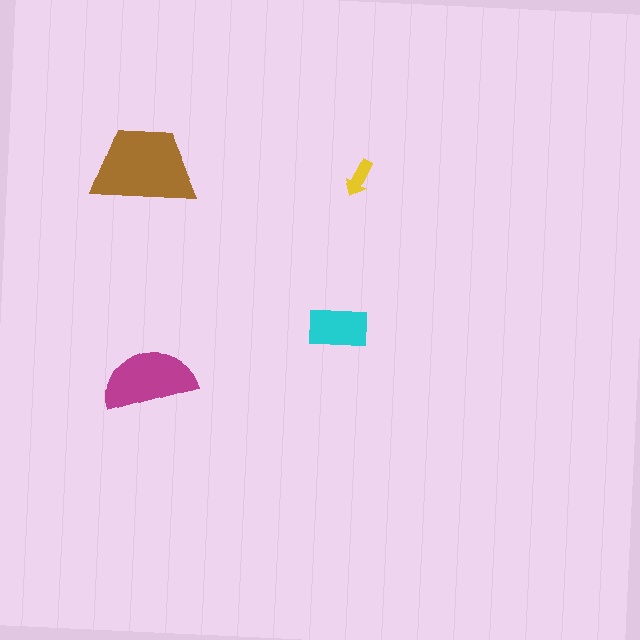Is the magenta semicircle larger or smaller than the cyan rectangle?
Larger.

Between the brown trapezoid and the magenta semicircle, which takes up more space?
The brown trapezoid.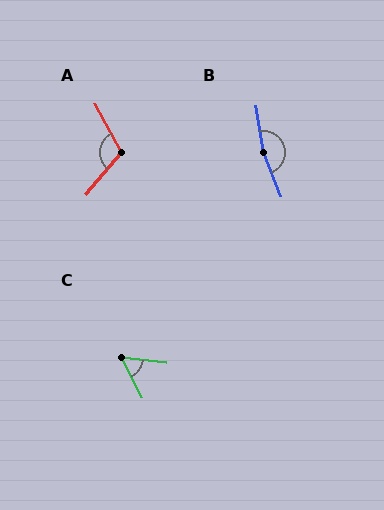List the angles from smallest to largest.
C (56°), A (111°), B (168°).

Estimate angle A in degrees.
Approximately 111 degrees.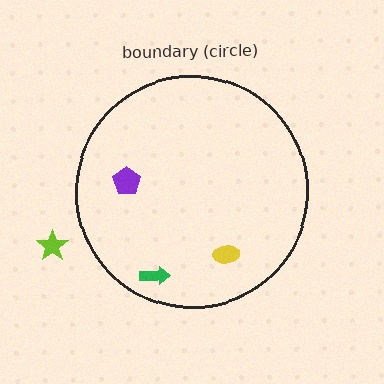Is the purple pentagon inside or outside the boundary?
Inside.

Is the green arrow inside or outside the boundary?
Inside.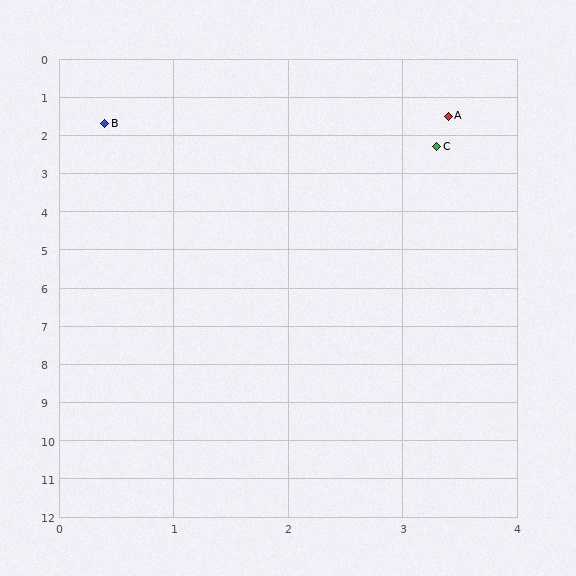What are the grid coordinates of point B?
Point B is at approximately (0.4, 1.7).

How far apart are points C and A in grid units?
Points C and A are about 0.8 grid units apart.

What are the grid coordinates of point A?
Point A is at approximately (3.4, 1.5).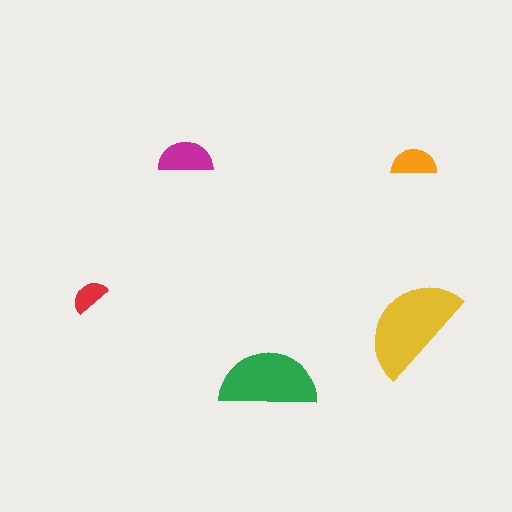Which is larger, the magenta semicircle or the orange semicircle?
The magenta one.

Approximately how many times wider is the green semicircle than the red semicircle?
About 2.5 times wider.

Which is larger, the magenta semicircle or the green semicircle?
The green one.